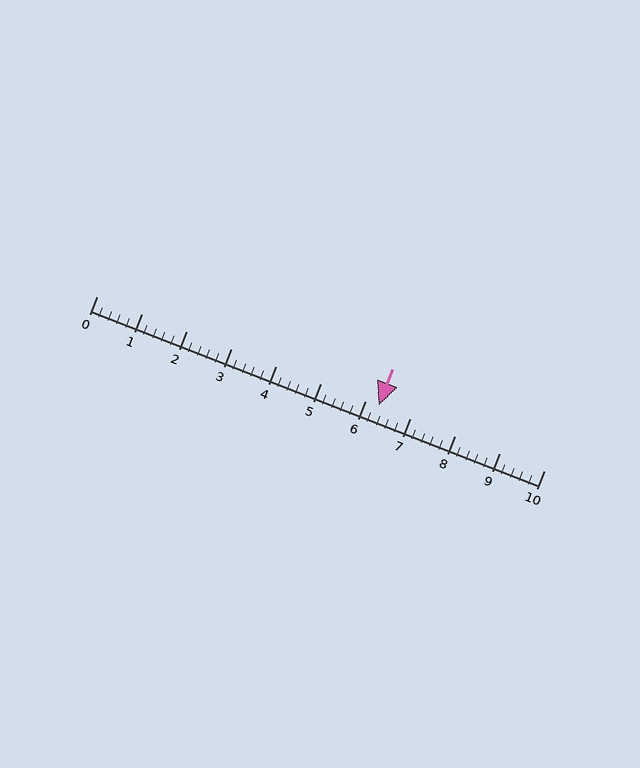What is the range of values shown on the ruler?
The ruler shows values from 0 to 10.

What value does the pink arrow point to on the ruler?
The pink arrow points to approximately 6.3.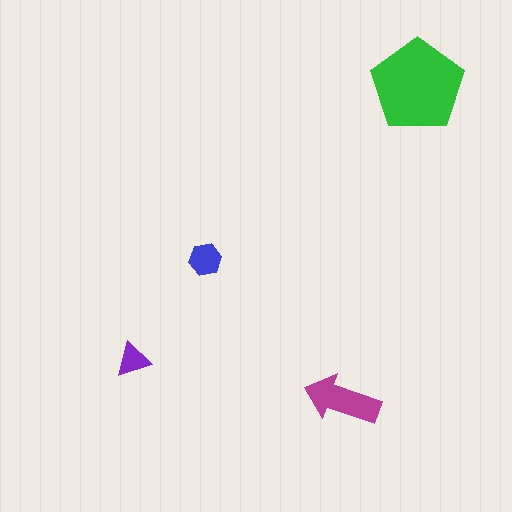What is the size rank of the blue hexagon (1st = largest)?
3rd.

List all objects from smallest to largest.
The purple triangle, the blue hexagon, the magenta arrow, the green pentagon.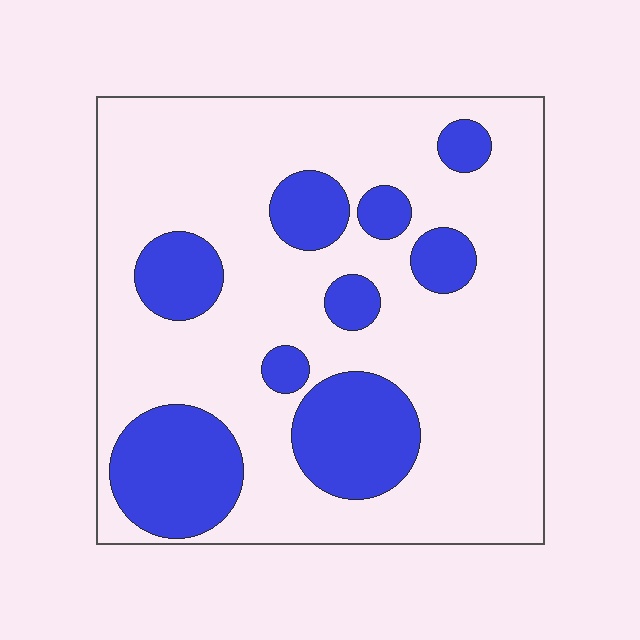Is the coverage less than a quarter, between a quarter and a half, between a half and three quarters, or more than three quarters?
Between a quarter and a half.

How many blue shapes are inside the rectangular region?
9.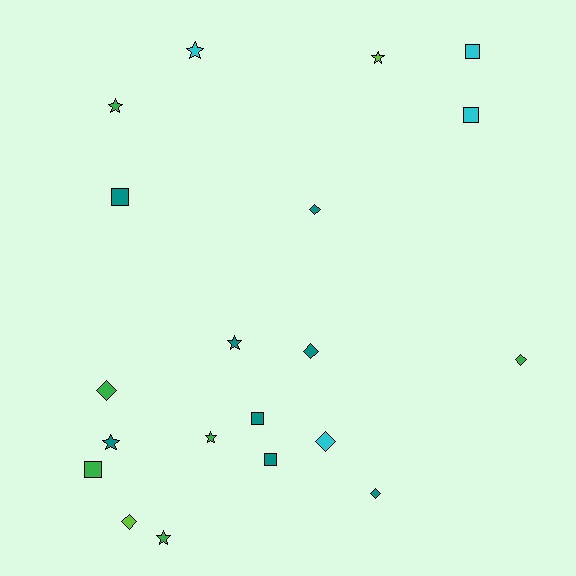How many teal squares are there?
There are 3 teal squares.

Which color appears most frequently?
Teal, with 8 objects.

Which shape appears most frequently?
Star, with 7 objects.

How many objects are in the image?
There are 20 objects.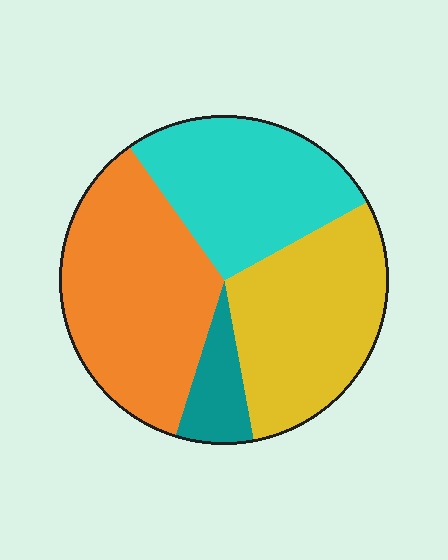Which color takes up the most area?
Orange, at roughly 35%.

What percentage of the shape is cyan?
Cyan takes up between a sixth and a third of the shape.